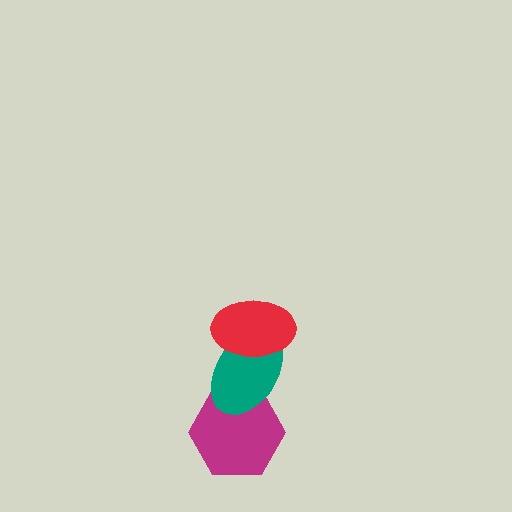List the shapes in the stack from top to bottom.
From top to bottom: the red ellipse, the teal ellipse, the magenta hexagon.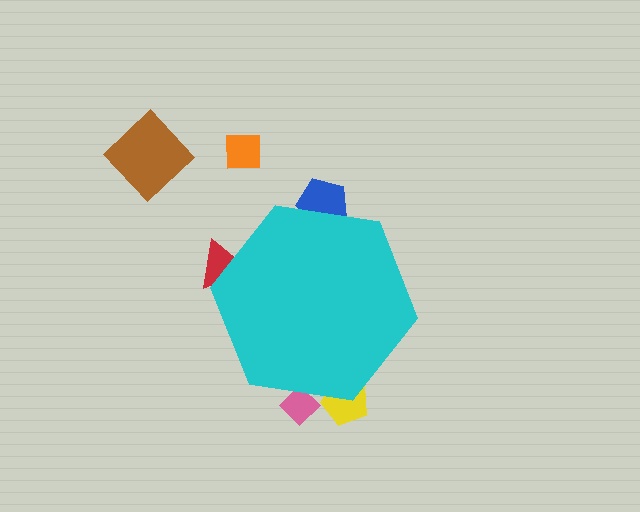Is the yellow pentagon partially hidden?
Yes, the yellow pentagon is partially hidden behind the cyan hexagon.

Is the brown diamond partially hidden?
No, the brown diamond is fully visible.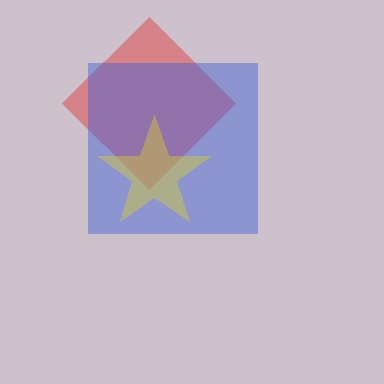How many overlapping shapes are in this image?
There are 3 overlapping shapes in the image.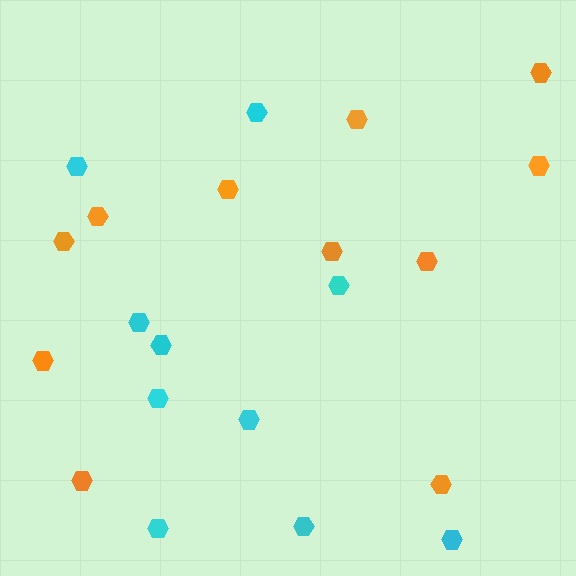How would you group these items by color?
There are 2 groups: one group of orange hexagons (11) and one group of cyan hexagons (10).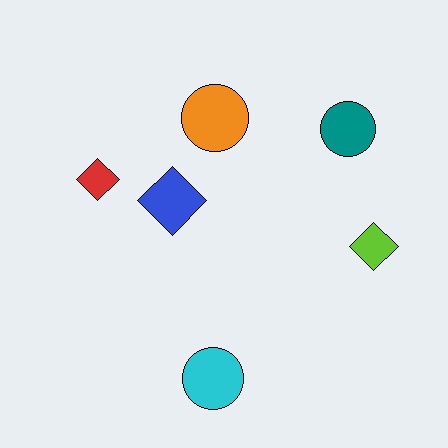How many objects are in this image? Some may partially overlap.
There are 6 objects.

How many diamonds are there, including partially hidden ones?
There are 3 diamonds.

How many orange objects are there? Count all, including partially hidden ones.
There is 1 orange object.